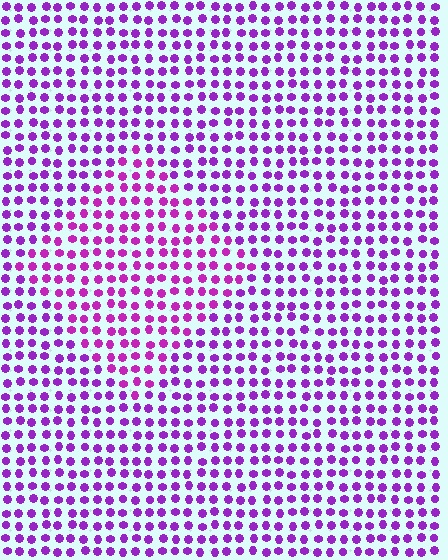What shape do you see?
I see a diamond.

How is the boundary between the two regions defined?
The boundary is defined purely by a slight shift in hue (about 21 degrees). Spacing, size, and orientation are identical on both sides.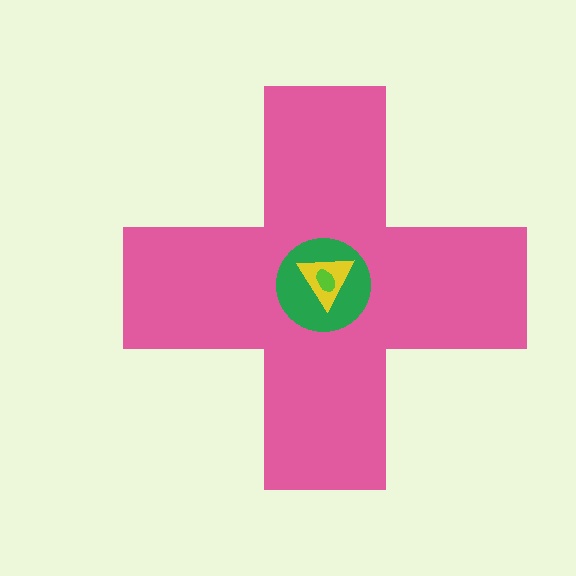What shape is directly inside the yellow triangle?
The lime ellipse.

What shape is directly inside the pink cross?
The green circle.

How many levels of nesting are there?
4.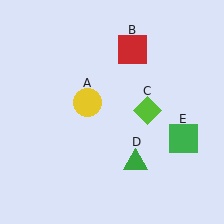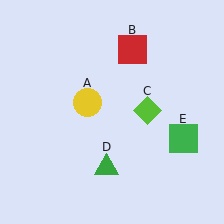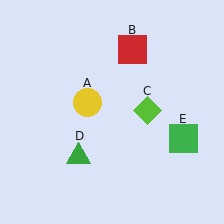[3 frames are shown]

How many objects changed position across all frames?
1 object changed position: green triangle (object D).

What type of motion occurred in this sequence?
The green triangle (object D) rotated clockwise around the center of the scene.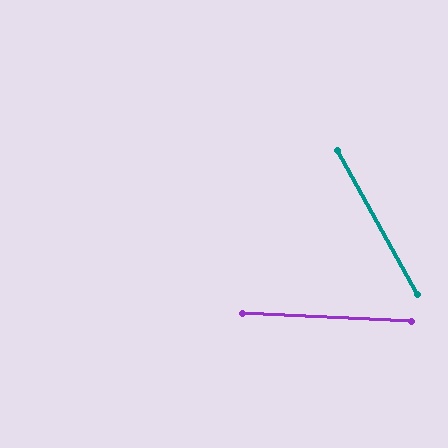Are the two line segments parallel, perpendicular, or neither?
Neither parallel nor perpendicular — they differ by about 58°.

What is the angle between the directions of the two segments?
Approximately 58 degrees.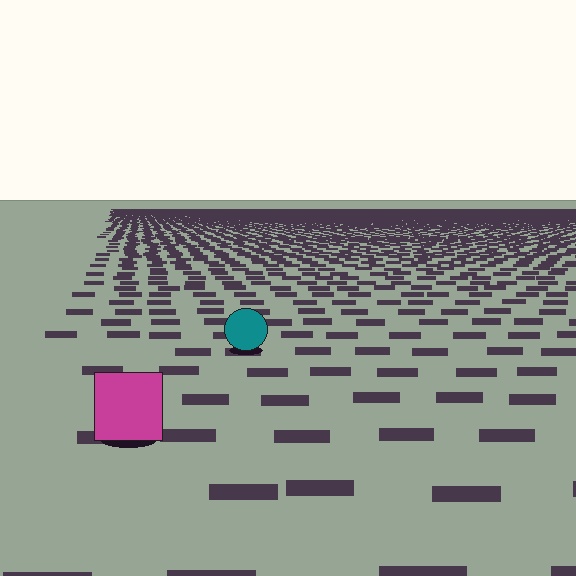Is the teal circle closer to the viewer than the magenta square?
No. The magenta square is closer — you can tell from the texture gradient: the ground texture is coarser near it.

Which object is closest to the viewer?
The magenta square is closest. The texture marks near it are larger and more spread out.